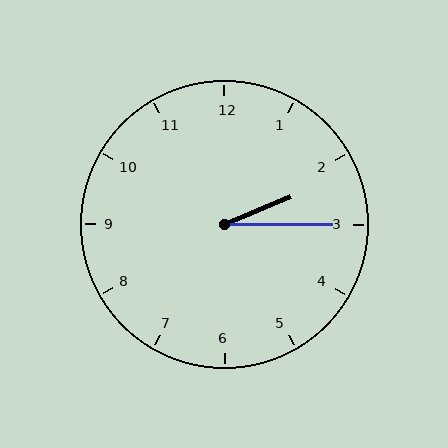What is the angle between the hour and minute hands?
Approximately 22 degrees.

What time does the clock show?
2:15.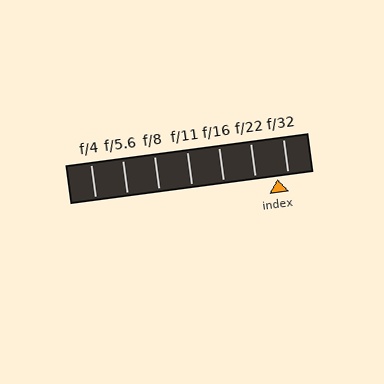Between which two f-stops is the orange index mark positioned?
The index mark is between f/22 and f/32.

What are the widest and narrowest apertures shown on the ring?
The widest aperture shown is f/4 and the narrowest is f/32.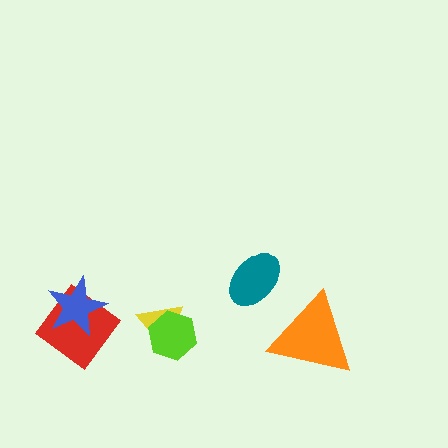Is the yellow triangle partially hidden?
Yes, it is partially covered by another shape.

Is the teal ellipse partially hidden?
No, no other shape covers it.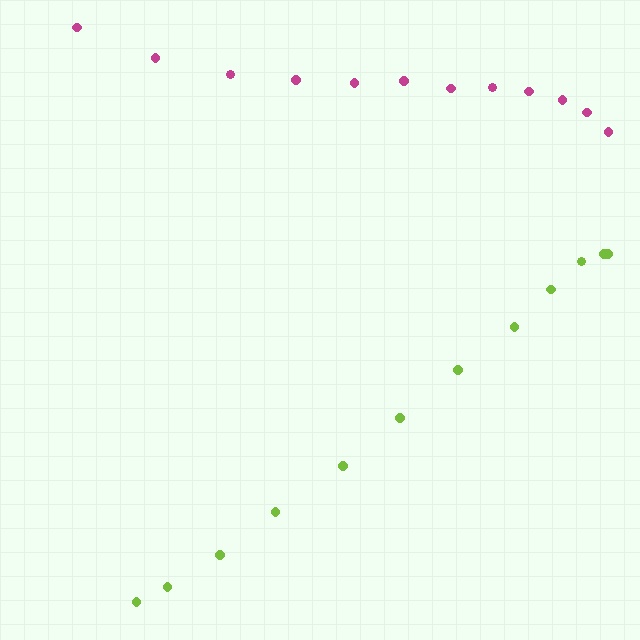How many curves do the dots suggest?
There are 2 distinct paths.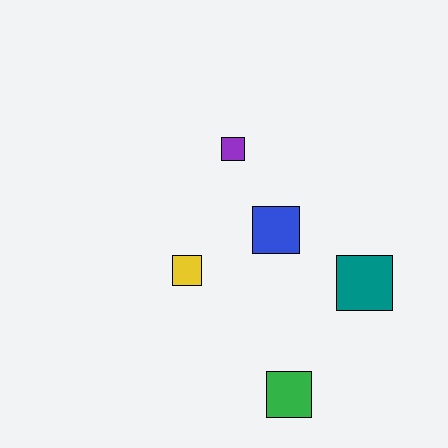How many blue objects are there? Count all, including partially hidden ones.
There is 1 blue object.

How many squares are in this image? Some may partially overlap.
There are 5 squares.